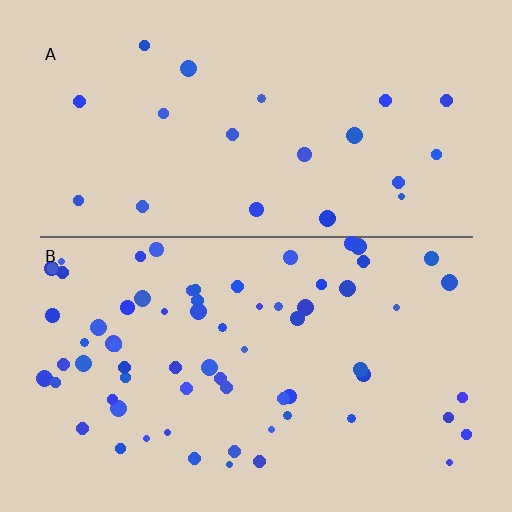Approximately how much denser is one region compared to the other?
Approximately 3.3× — region B over region A.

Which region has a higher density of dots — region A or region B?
B (the bottom).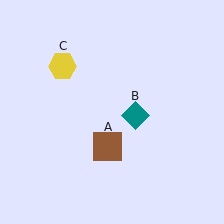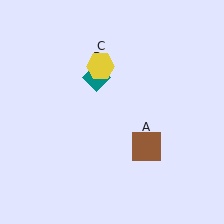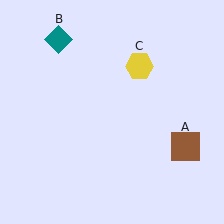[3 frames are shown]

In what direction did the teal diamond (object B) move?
The teal diamond (object B) moved up and to the left.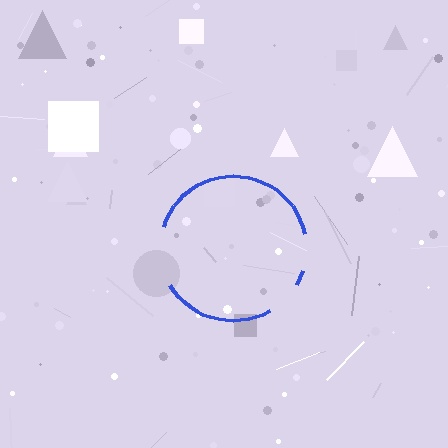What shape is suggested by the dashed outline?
The dashed outline suggests a circle.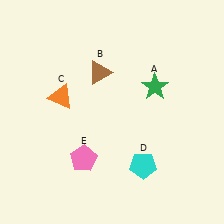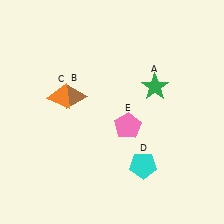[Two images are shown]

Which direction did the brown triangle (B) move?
The brown triangle (B) moved left.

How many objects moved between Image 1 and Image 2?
2 objects moved between the two images.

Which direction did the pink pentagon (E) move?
The pink pentagon (E) moved right.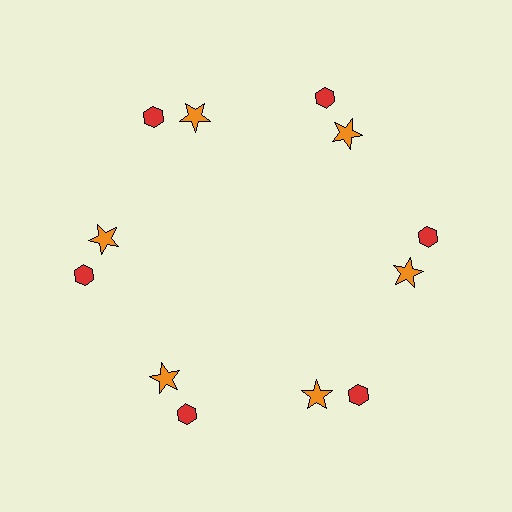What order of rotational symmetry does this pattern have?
This pattern has 6-fold rotational symmetry.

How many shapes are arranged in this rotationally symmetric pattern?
There are 12 shapes, arranged in 6 groups of 2.